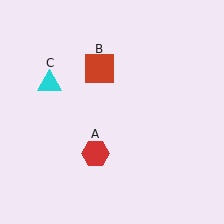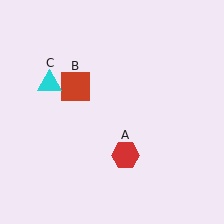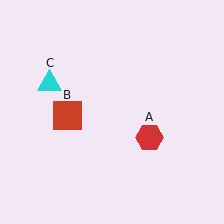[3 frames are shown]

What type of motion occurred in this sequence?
The red hexagon (object A), red square (object B) rotated counterclockwise around the center of the scene.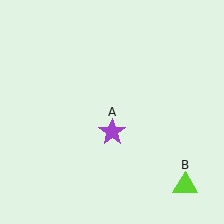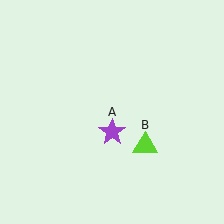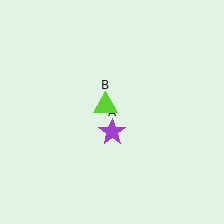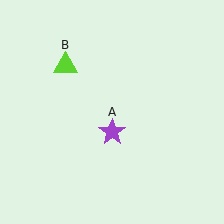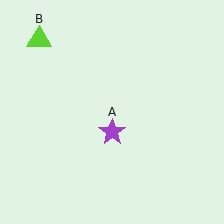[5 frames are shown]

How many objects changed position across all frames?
1 object changed position: lime triangle (object B).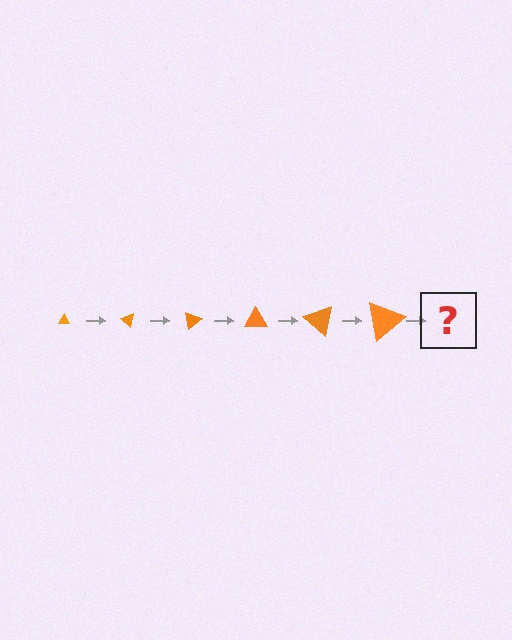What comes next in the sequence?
The next element should be a triangle, larger than the previous one and rotated 240 degrees from the start.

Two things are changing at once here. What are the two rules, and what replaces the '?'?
The two rules are that the triangle grows larger each step and it rotates 40 degrees each step. The '?' should be a triangle, larger than the previous one and rotated 240 degrees from the start.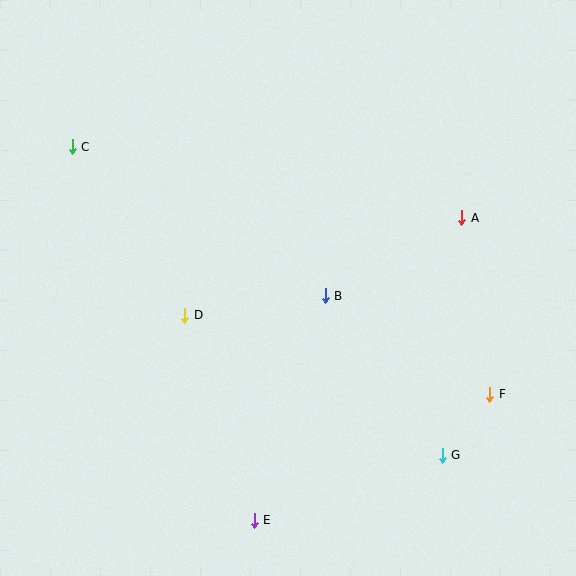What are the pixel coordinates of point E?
Point E is at (254, 520).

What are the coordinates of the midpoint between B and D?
The midpoint between B and D is at (255, 306).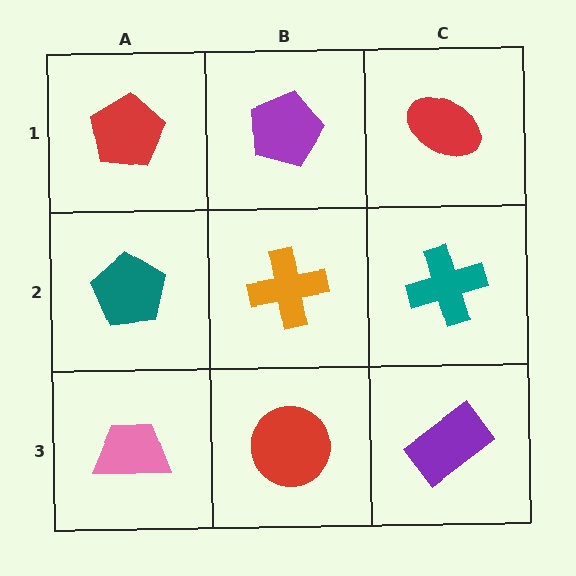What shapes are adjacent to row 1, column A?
A teal pentagon (row 2, column A), a purple pentagon (row 1, column B).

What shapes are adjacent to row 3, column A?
A teal pentagon (row 2, column A), a red circle (row 3, column B).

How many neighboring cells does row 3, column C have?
2.